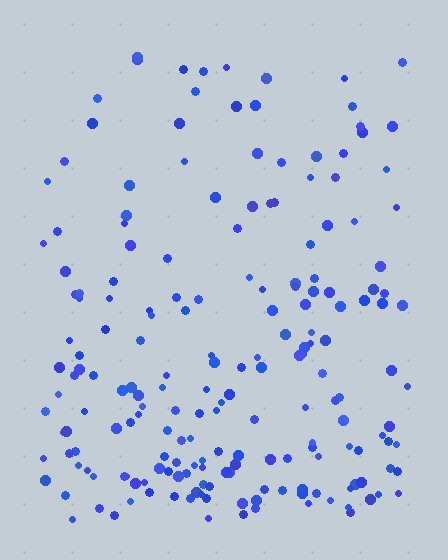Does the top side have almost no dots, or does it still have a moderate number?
Still a moderate number, just noticeably fewer than the bottom.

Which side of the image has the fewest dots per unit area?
The top.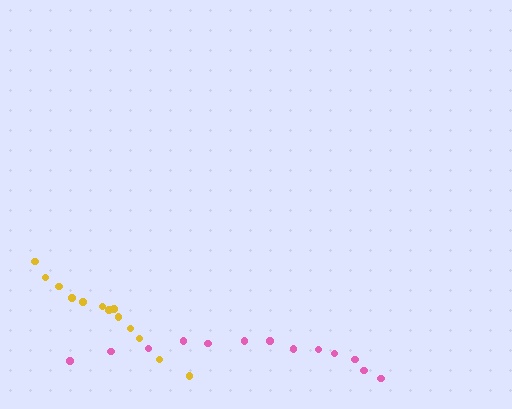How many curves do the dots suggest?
There are 2 distinct paths.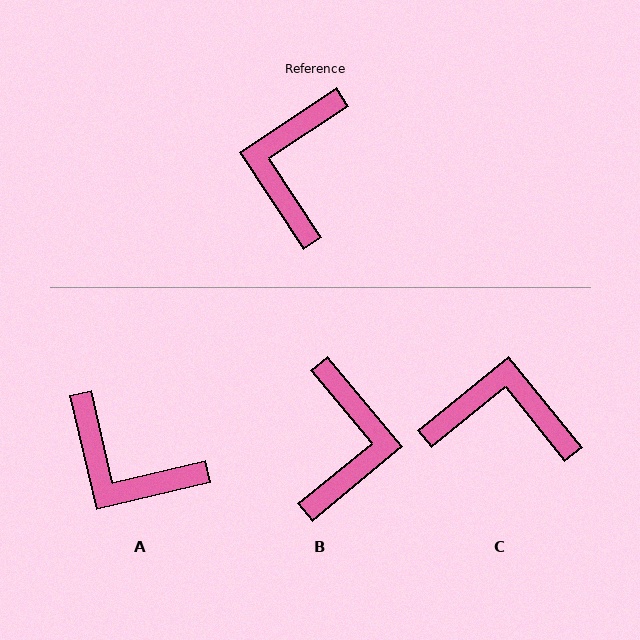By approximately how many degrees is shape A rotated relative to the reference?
Approximately 70 degrees counter-clockwise.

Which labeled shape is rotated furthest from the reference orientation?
B, about 174 degrees away.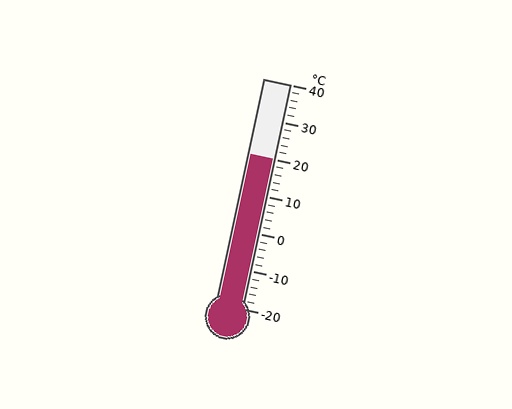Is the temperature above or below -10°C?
The temperature is above -10°C.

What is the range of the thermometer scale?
The thermometer scale ranges from -20°C to 40°C.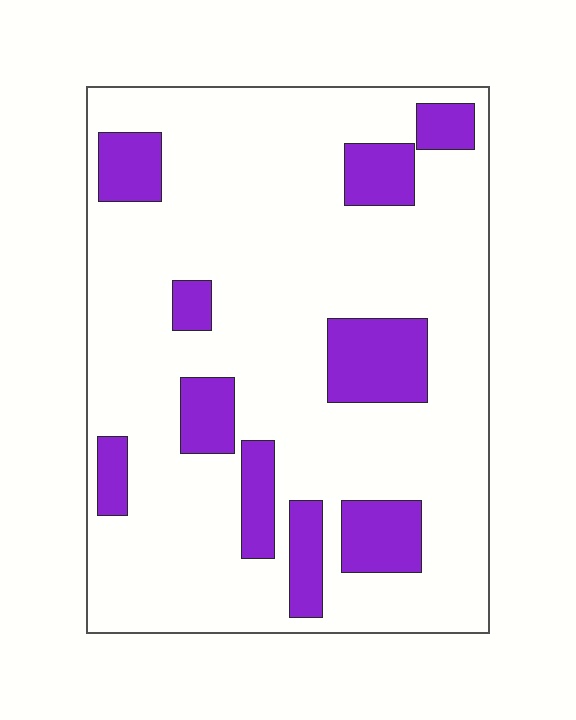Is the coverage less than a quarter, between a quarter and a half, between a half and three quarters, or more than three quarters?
Less than a quarter.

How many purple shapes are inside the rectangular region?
10.